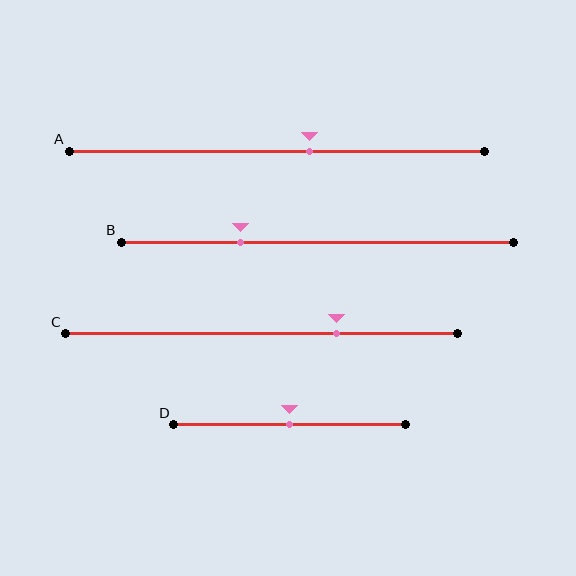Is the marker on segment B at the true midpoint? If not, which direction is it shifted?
No, the marker on segment B is shifted to the left by about 19% of the segment length.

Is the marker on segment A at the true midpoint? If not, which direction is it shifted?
No, the marker on segment A is shifted to the right by about 8% of the segment length.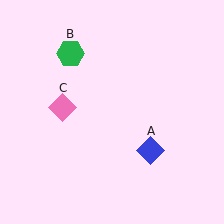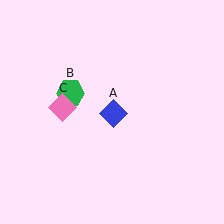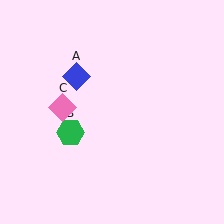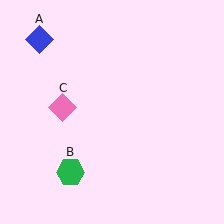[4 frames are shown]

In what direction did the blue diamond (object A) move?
The blue diamond (object A) moved up and to the left.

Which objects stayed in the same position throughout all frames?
Pink diamond (object C) remained stationary.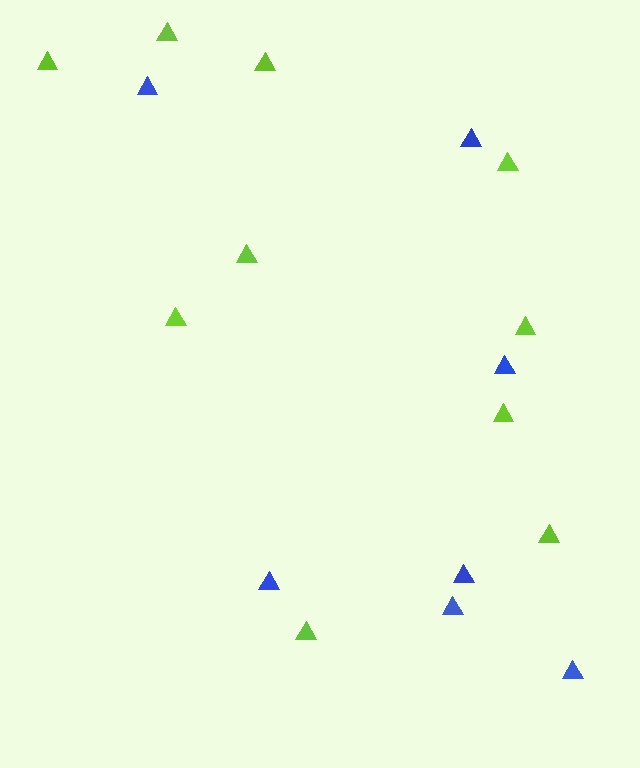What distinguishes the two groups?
There are 2 groups: one group of blue triangles (7) and one group of lime triangles (10).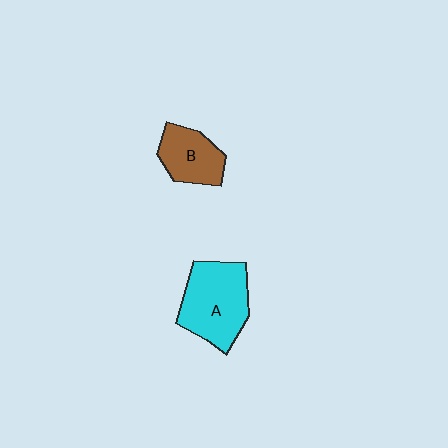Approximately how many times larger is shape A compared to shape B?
Approximately 1.6 times.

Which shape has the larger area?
Shape A (cyan).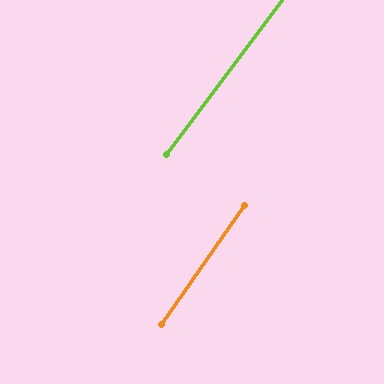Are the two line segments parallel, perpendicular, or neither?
Parallel — their directions differ by only 1.9°.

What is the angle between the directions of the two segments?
Approximately 2 degrees.